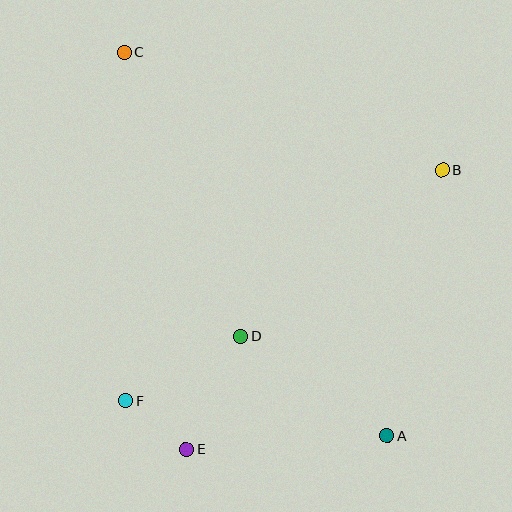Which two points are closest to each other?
Points E and F are closest to each other.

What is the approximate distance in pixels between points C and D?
The distance between C and D is approximately 307 pixels.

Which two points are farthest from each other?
Points A and C are farthest from each other.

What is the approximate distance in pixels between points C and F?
The distance between C and F is approximately 349 pixels.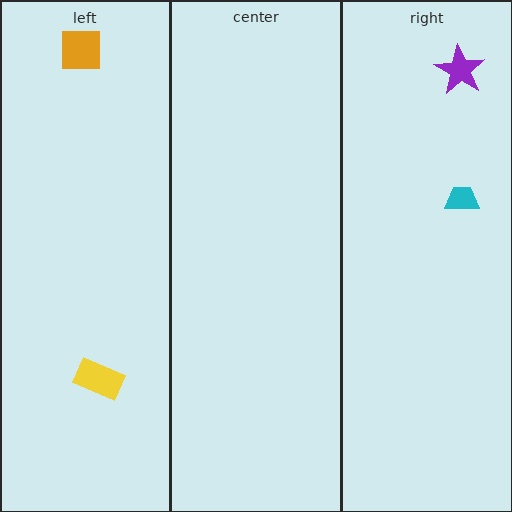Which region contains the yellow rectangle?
The left region.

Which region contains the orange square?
The left region.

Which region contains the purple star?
The right region.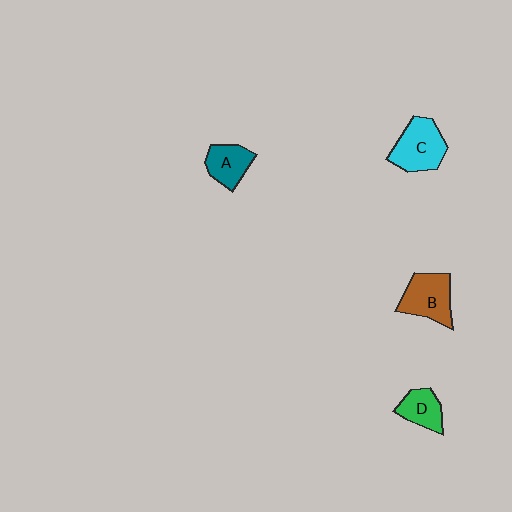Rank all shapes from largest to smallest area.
From largest to smallest: C (cyan), B (brown), A (teal), D (green).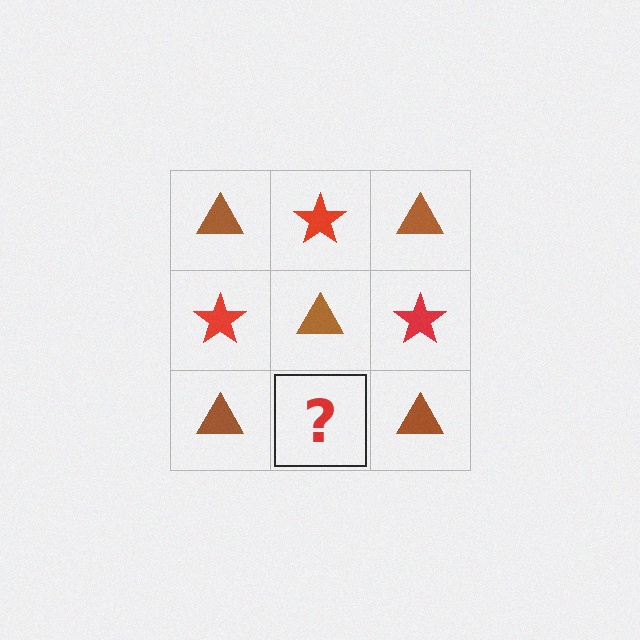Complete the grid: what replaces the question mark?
The question mark should be replaced with a red star.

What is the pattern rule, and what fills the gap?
The rule is that it alternates brown triangle and red star in a checkerboard pattern. The gap should be filled with a red star.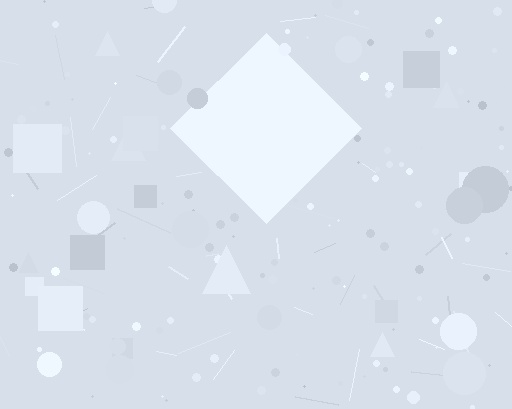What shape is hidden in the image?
A diamond is hidden in the image.